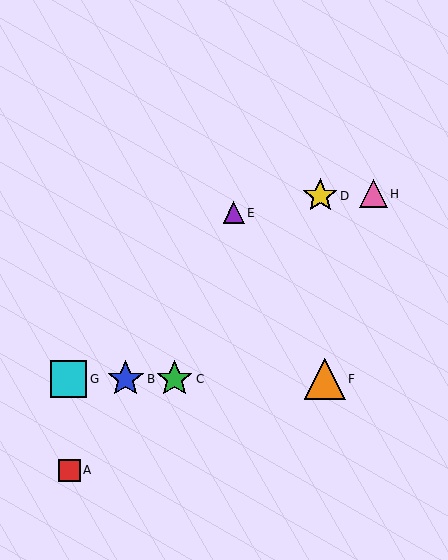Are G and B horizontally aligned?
Yes, both are at y≈379.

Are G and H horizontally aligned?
No, G is at y≈379 and H is at y≈194.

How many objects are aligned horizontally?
4 objects (B, C, F, G) are aligned horizontally.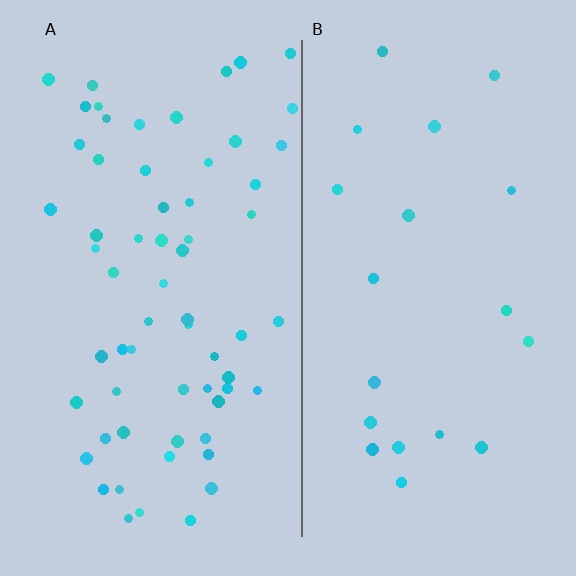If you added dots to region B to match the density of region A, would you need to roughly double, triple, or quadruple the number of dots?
Approximately triple.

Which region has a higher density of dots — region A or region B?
A (the left).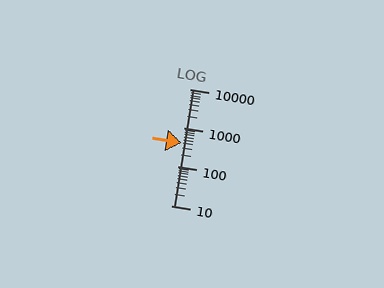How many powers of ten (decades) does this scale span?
The scale spans 3 decades, from 10 to 10000.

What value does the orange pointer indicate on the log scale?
The pointer indicates approximately 420.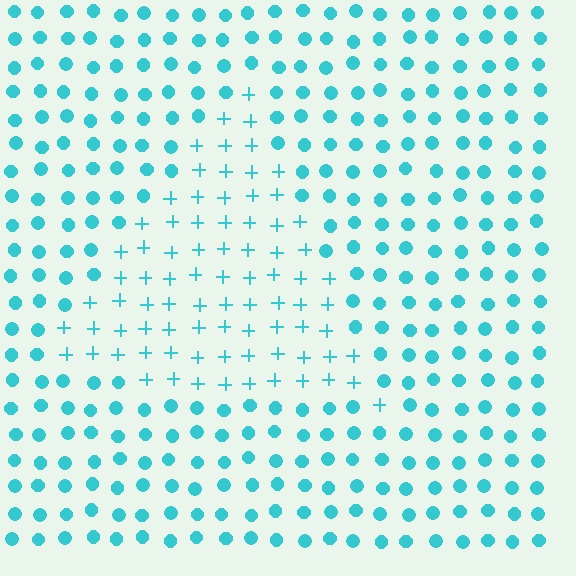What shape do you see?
I see a triangle.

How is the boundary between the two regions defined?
The boundary is defined by a change in element shape: plus signs inside vs. circles outside. All elements share the same color and spacing.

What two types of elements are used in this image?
The image uses plus signs inside the triangle region and circles outside it.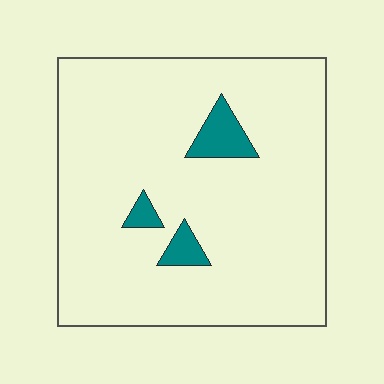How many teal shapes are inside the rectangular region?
3.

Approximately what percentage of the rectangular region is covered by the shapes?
Approximately 5%.